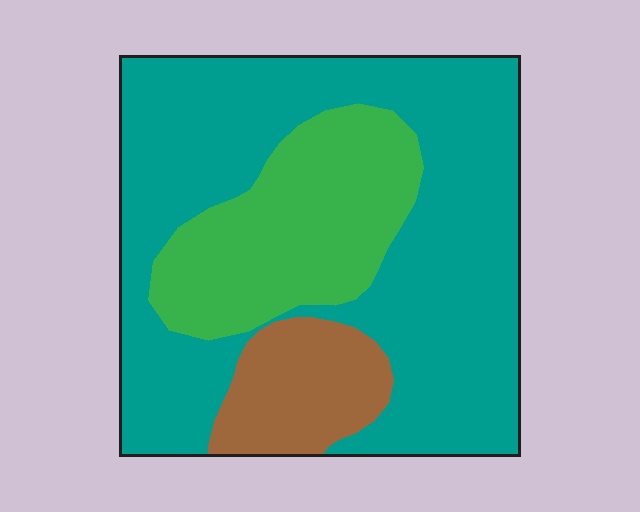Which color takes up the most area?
Teal, at roughly 65%.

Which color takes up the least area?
Brown, at roughly 10%.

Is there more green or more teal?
Teal.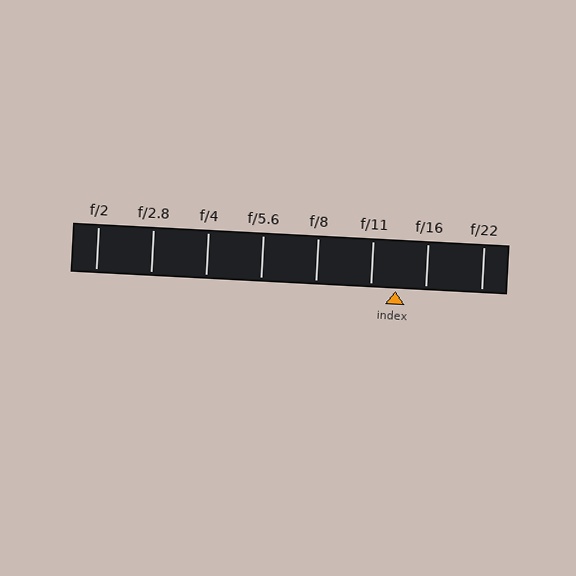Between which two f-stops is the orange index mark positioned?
The index mark is between f/11 and f/16.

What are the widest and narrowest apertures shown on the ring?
The widest aperture shown is f/2 and the narrowest is f/22.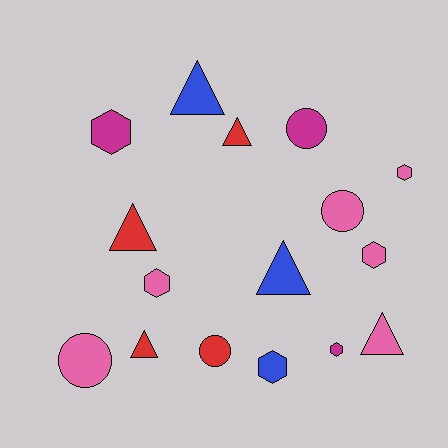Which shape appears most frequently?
Triangle, with 6 objects.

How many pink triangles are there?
There is 1 pink triangle.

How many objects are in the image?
There are 16 objects.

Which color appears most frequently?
Pink, with 6 objects.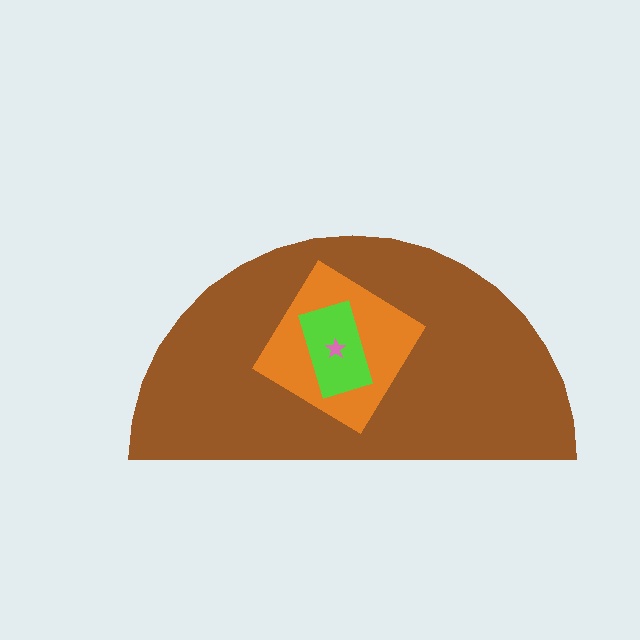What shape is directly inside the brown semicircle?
The orange diamond.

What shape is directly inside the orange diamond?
The lime rectangle.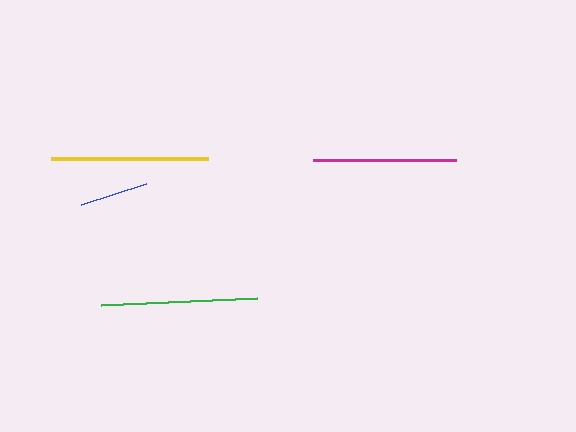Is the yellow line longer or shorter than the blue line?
The yellow line is longer than the blue line.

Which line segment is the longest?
The yellow line is the longest at approximately 157 pixels.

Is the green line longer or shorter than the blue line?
The green line is longer than the blue line.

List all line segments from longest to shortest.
From longest to shortest: yellow, green, magenta, blue.